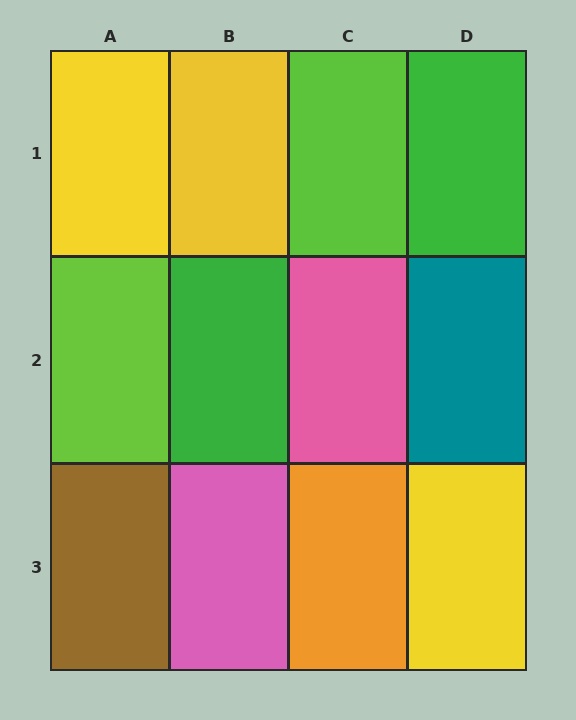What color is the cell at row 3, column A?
Brown.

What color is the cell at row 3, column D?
Yellow.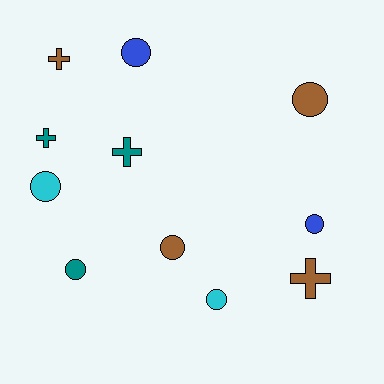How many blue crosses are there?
There are no blue crosses.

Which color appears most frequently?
Brown, with 4 objects.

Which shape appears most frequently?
Circle, with 7 objects.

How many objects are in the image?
There are 11 objects.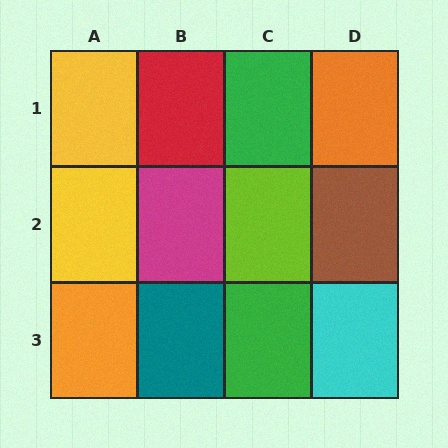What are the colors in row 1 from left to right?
Yellow, red, green, orange.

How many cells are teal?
1 cell is teal.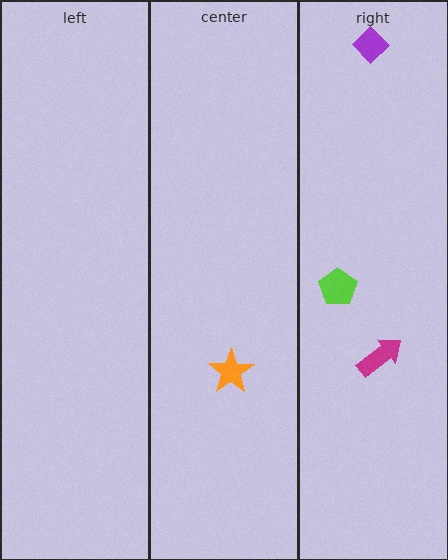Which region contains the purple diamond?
The right region.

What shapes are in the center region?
The orange star.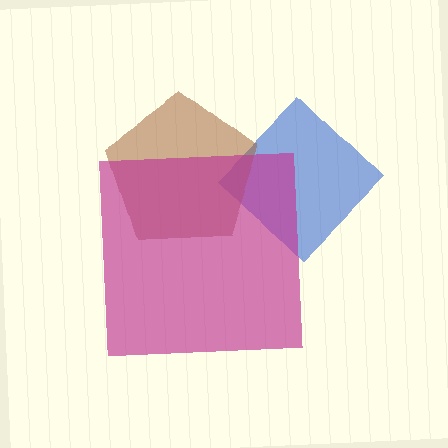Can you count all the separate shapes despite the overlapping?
Yes, there are 3 separate shapes.